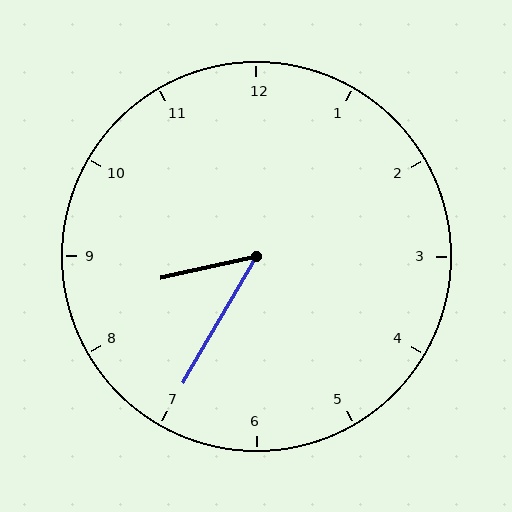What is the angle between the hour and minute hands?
Approximately 48 degrees.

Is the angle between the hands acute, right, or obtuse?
It is acute.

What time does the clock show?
8:35.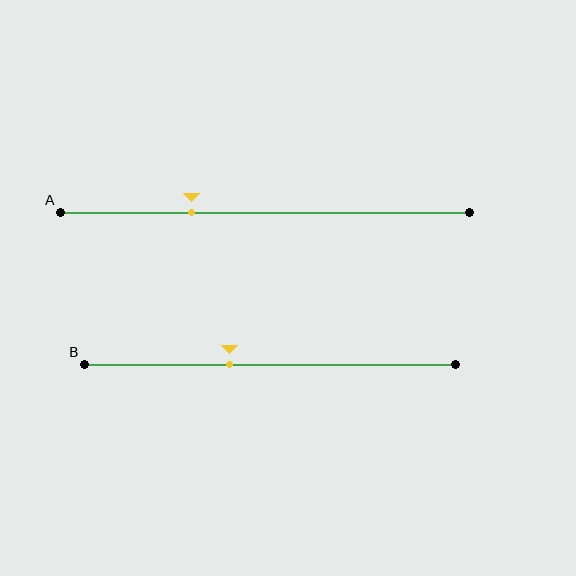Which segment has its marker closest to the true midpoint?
Segment B has its marker closest to the true midpoint.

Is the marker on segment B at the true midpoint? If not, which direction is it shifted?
No, the marker on segment B is shifted to the left by about 11% of the segment length.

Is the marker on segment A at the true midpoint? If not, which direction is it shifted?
No, the marker on segment A is shifted to the left by about 18% of the segment length.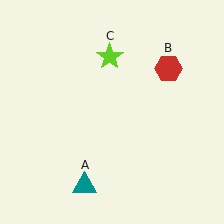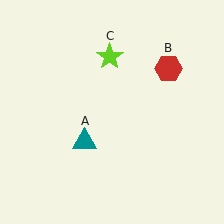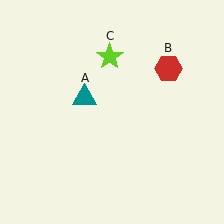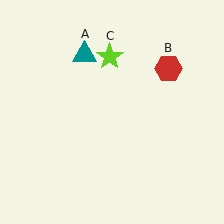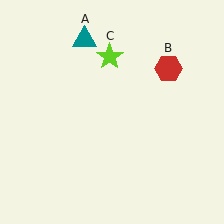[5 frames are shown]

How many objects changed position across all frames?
1 object changed position: teal triangle (object A).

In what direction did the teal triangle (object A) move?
The teal triangle (object A) moved up.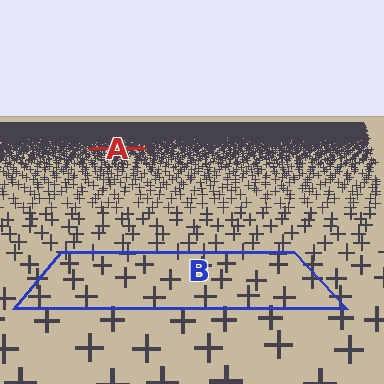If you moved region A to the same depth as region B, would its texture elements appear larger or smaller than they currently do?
They would appear larger. At a closer depth, the same texture elements are projected at a bigger on-screen size.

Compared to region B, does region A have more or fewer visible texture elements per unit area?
Region A has more texture elements per unit area — they are packed more densely because it is farther away.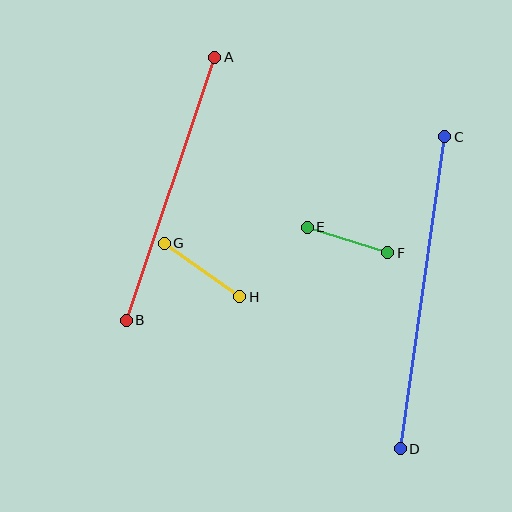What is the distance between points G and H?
The distance is approximately 92 pixels.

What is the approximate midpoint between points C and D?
The midpoint is at approximately (423, 293) pixels.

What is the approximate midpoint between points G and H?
The midpoint is at approximately (202, 270) pixels.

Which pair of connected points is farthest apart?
Points C and D are farthest apart.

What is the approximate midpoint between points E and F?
The midpoint is at approximately (348, 240) pixels.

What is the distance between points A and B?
The distance is approximately 277 pixels.